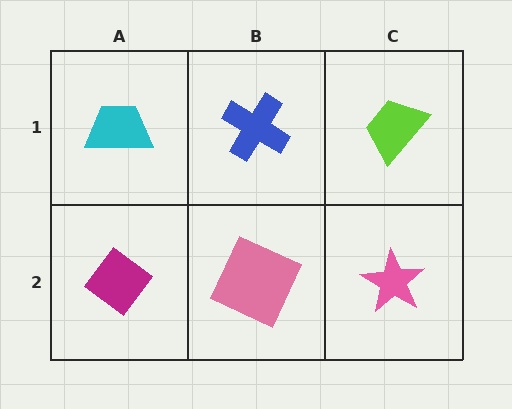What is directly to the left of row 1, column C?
A blue cross.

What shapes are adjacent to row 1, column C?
A pink star (row 2, column C), a blue cross (row 1, column B).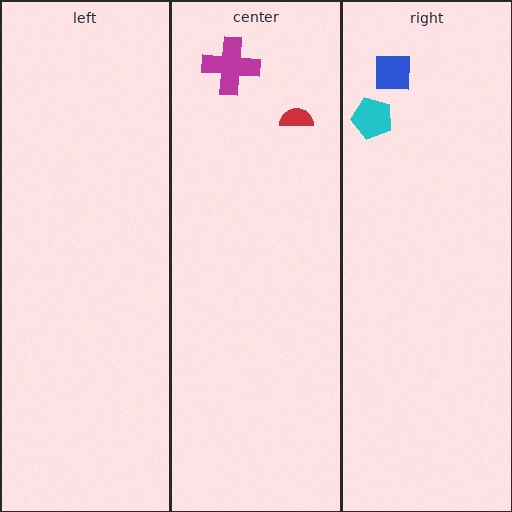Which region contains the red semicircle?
The center region.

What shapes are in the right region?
The cyan pentagon, the blue square.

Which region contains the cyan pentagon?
The right region.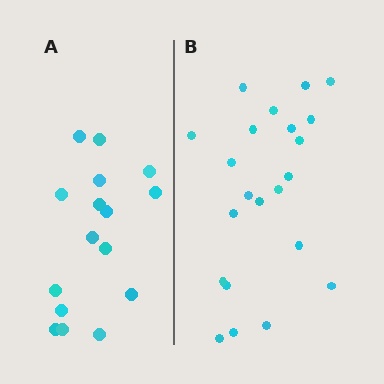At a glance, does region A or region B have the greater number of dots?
Region B (the right region) has more dots.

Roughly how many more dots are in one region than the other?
Region B has about 6 more dots than region A.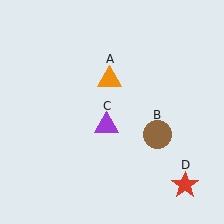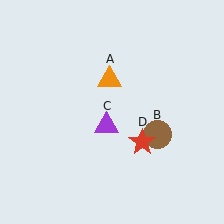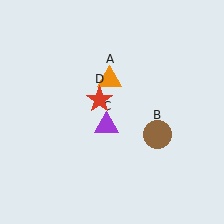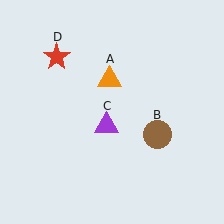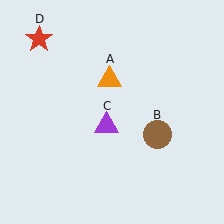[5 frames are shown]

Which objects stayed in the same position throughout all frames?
Orange triangle (object A) and brown circle (object B) and purple triangle (object C) remained stationary.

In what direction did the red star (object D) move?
The red star (object D) moved up and to the left.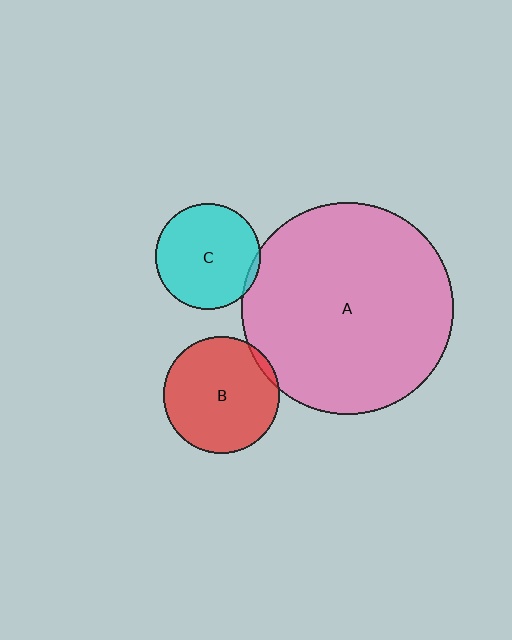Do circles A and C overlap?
Yes.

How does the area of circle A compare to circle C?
Approximately 4.0 times.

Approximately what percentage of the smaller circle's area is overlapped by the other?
Approximately 5%.